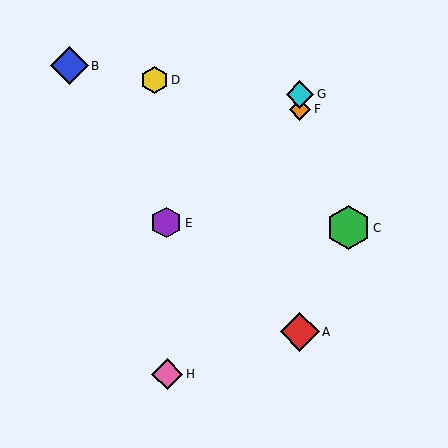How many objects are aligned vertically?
3 objects (A, F, G) are aligned vertically.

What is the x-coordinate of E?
Object E is at x≈166.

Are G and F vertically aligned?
Yes, both are at x≈300.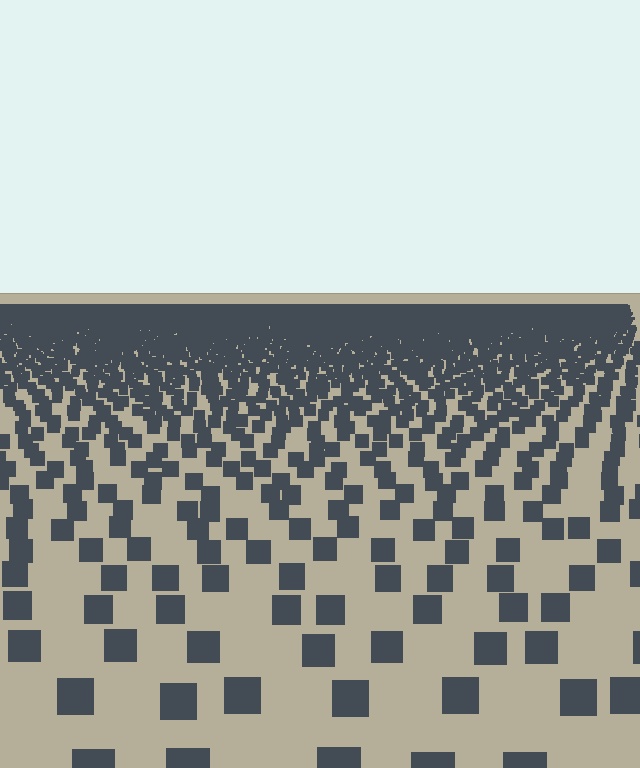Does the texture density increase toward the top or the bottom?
Density increases toward the top.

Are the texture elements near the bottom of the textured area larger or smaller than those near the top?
Larger. Near the bottom, elements are closer to the viewer and appear at a bigger on-screen size.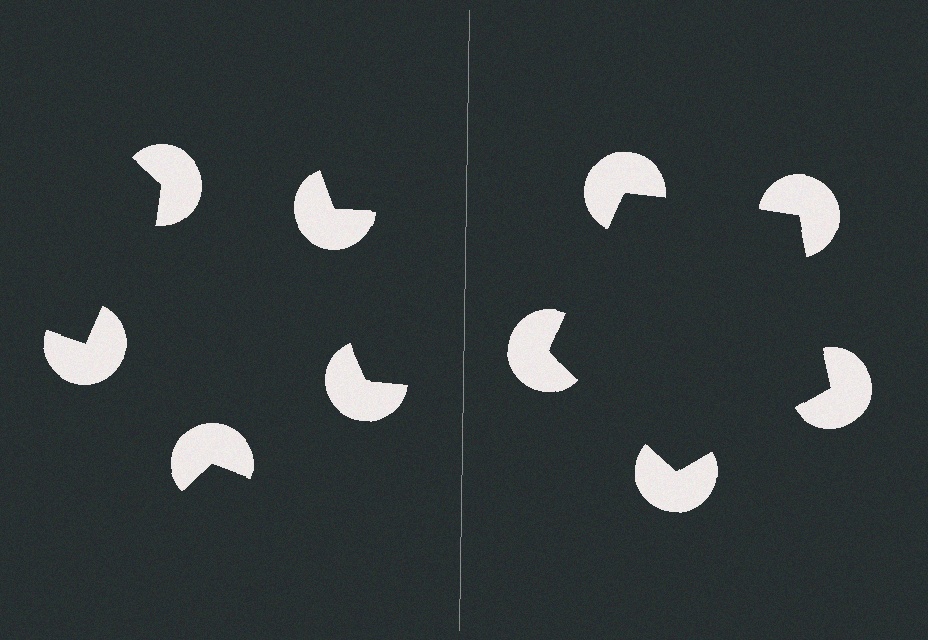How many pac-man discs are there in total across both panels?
10 — 5 on each side.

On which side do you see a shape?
An illusory pentagon appears on the right side. On the left side the wedge cuts are rotated, so no coherent shape forms.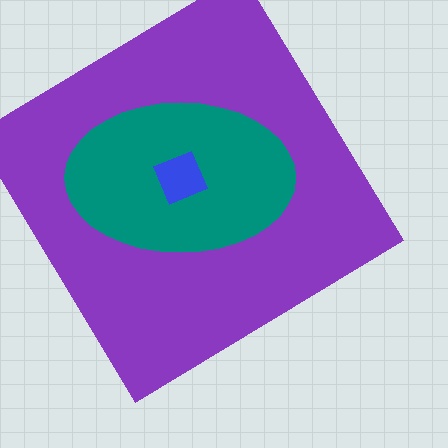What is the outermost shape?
The purple diamond.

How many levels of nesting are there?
3.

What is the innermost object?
The blue diamond.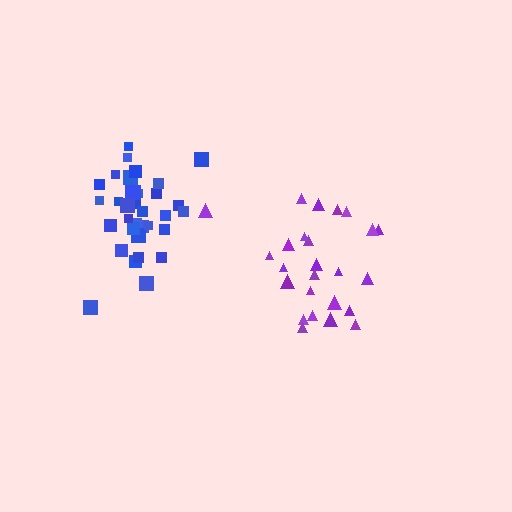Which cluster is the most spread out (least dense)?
Purple.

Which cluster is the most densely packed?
Blue.